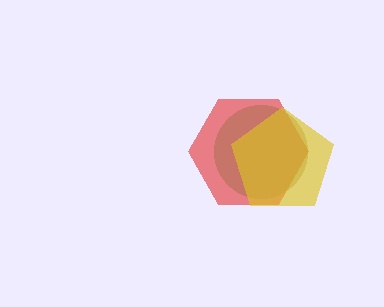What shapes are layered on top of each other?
The layered shapes are: a red hexagon, a brown circle, a yellow pentagon.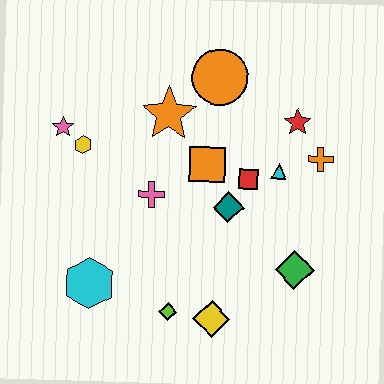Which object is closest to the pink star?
The yellow hexagon is closest to the pink star.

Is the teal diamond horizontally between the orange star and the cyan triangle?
Yes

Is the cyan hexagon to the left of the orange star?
Yes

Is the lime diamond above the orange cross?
No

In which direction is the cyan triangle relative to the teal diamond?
The cyan triangle is to the right of the teal diamond.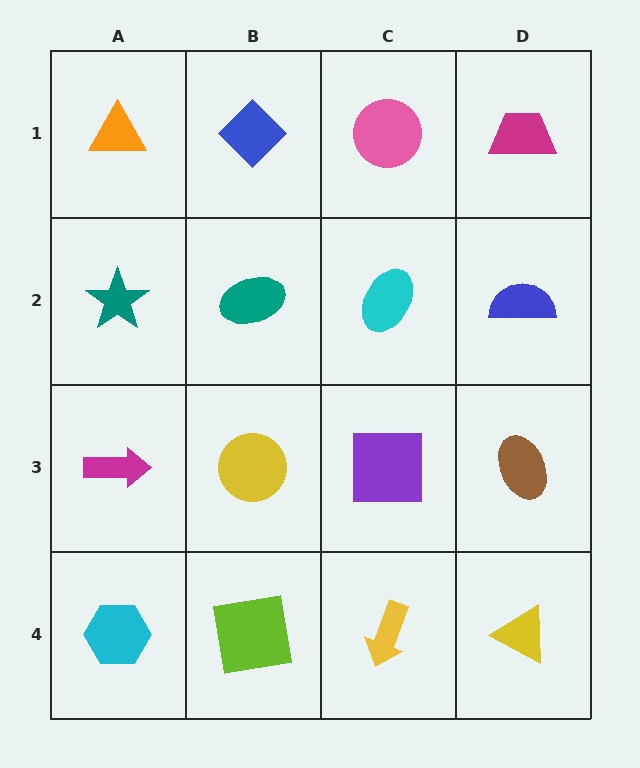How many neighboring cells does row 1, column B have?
3.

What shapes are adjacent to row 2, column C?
A pink circle (row 1, column C), a purple square (row 3, column C), a teal ellipse (row 2, column B), a blue semicircle (row 2, column D).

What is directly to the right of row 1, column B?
A pink circle.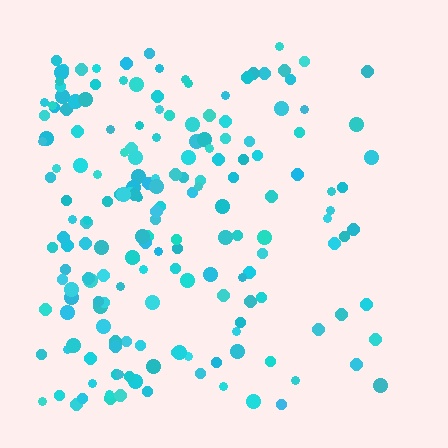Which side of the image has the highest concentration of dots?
The left.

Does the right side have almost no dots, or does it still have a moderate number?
Still a moderate number, just noticeably fewer than the left.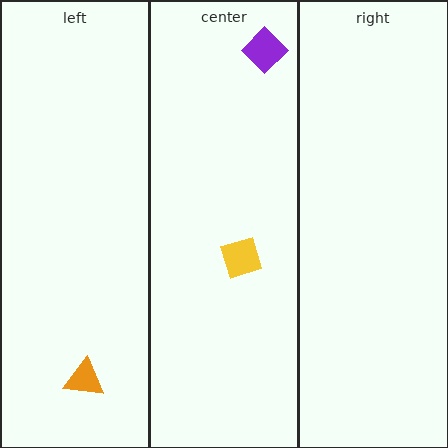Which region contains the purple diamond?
The center region.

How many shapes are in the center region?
2.